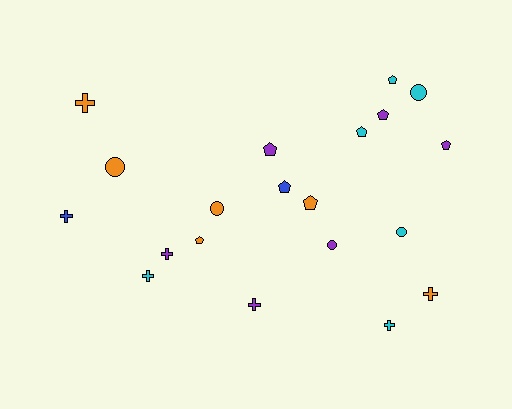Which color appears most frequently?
Purple, with 6 objects.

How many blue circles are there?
There are no blue circles.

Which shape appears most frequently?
Pentagon, with 8 objects.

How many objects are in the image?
There are 20 objects.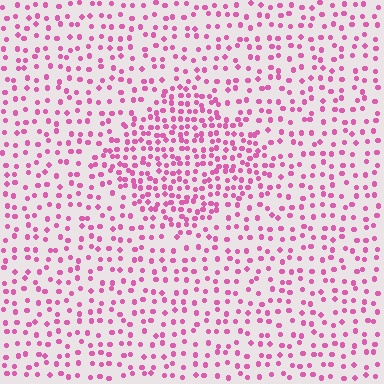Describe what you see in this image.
The image contains small pink elements arranged at two different densities. A diamond-shaped region is visible where the elements are more densely packed than the surrounding area.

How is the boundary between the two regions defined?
The boundary is defined by a change in element density (approximately 1.9x ratio). All elements are the same color, size, and shape.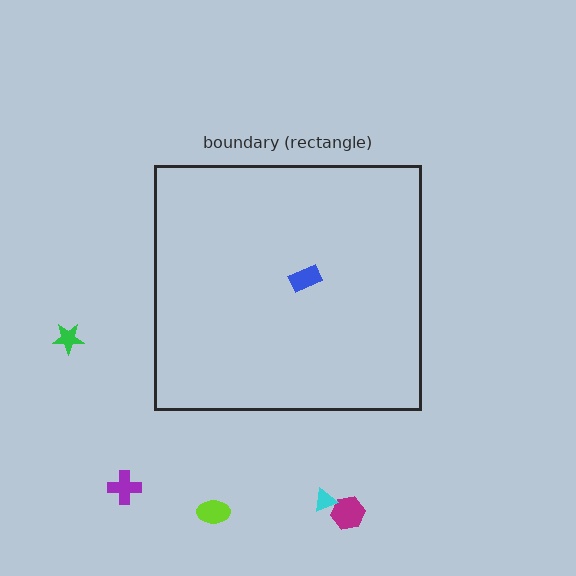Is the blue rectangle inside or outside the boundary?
Inside.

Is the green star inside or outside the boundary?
Outside.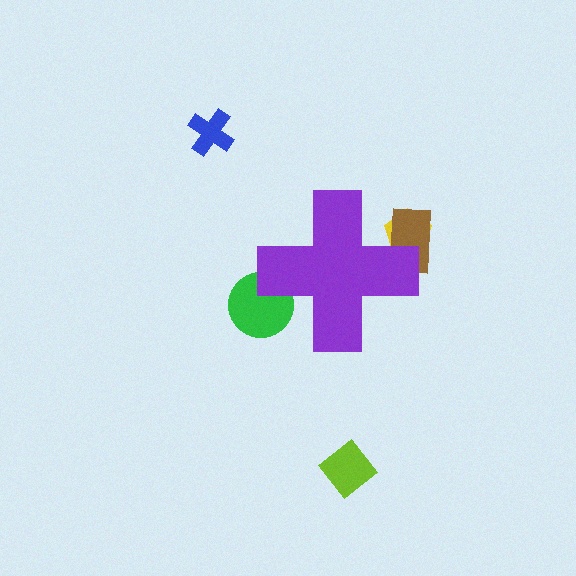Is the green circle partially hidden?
Yes, the green circle is partially hidden behind the purple cross.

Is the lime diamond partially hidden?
No, the lime diamond is fully visible.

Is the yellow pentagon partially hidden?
Yes, the yellow pentagon is partially hidden behind the purple cross.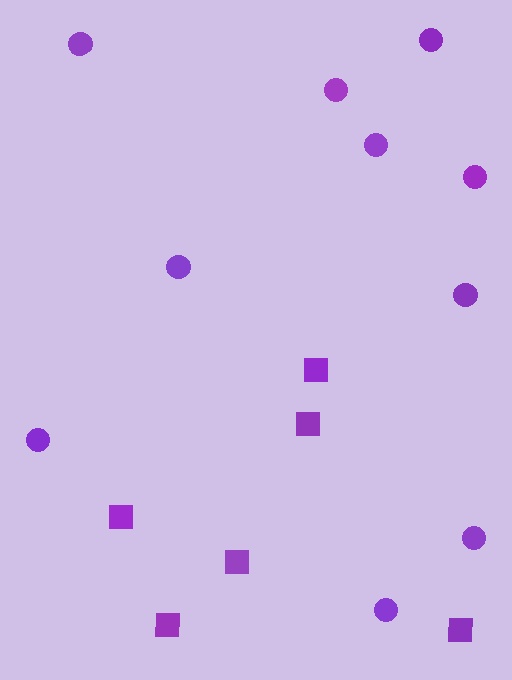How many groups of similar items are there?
There are 2 groups: one group of circles (10) and one group of squares (6).